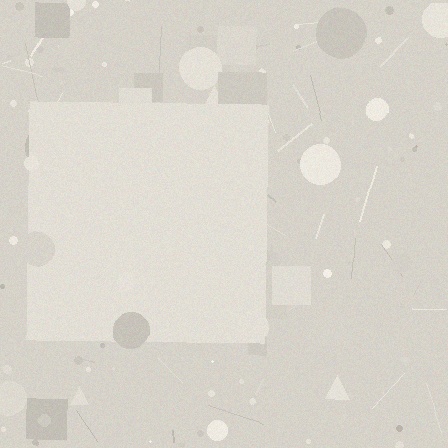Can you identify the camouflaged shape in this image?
The camouflaged shape is a square.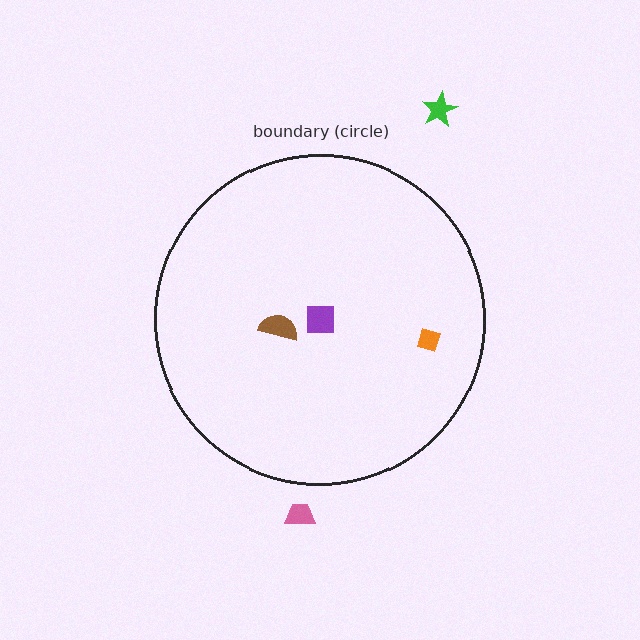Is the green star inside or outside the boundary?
Outside.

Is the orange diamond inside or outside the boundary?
Inside.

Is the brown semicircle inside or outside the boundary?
Inside.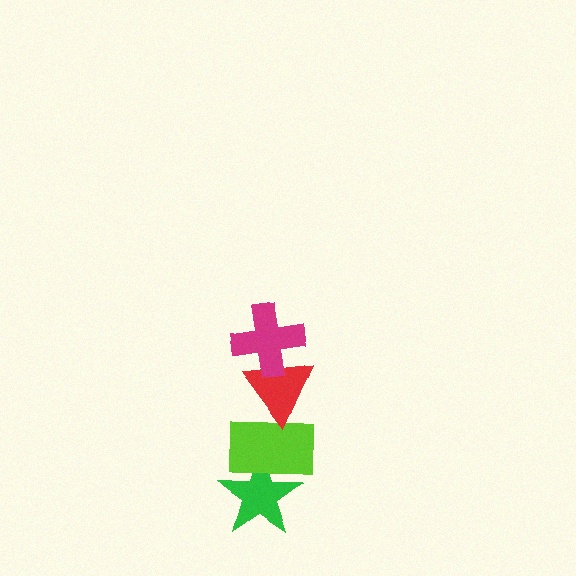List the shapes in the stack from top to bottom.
From top to bottom: the magenta cross, the red triangle, the lime rectangle, the green star.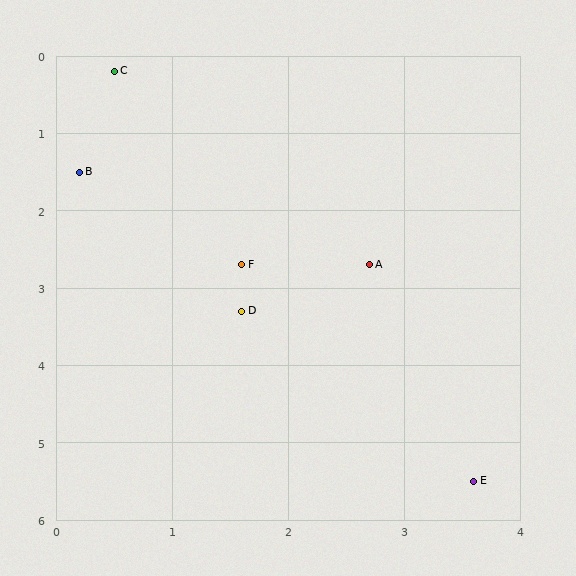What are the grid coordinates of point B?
Point B is at approximately (0.2, 1.5).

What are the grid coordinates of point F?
Point F is at approximately (1.6, 2.7).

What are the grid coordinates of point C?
Point C is at approximately (0.5, 0.2).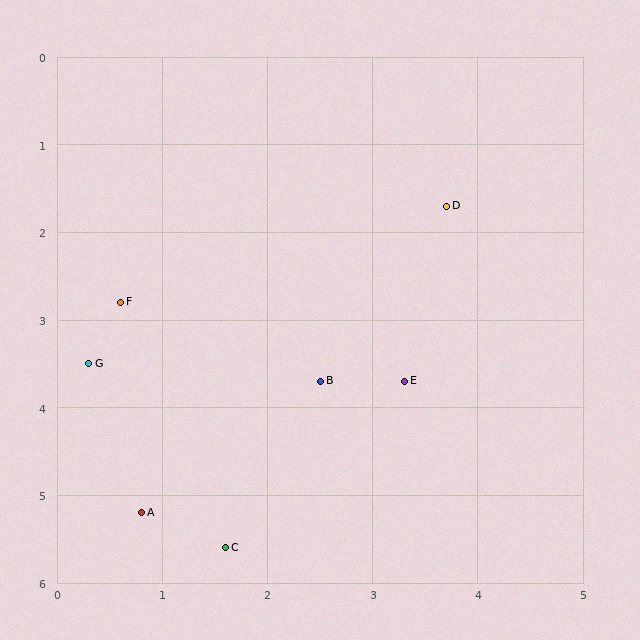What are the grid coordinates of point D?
Point D is at approximately (3.7, 1.7).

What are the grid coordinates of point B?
Point B is at approximately (2.5, 3.7).